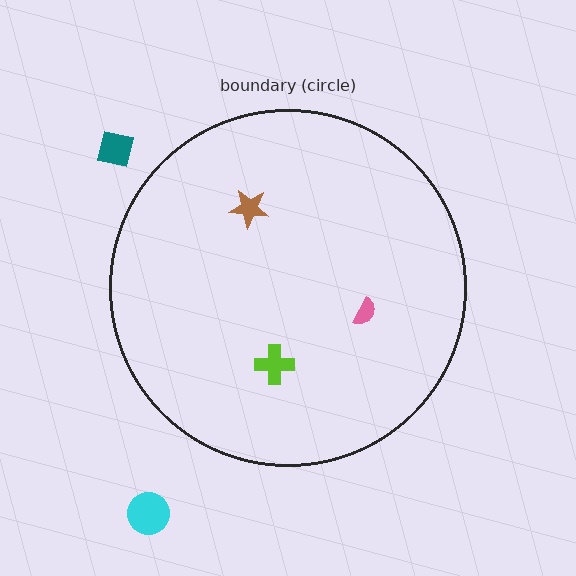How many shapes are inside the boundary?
3 inside, 2 outside.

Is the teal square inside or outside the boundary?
Outside.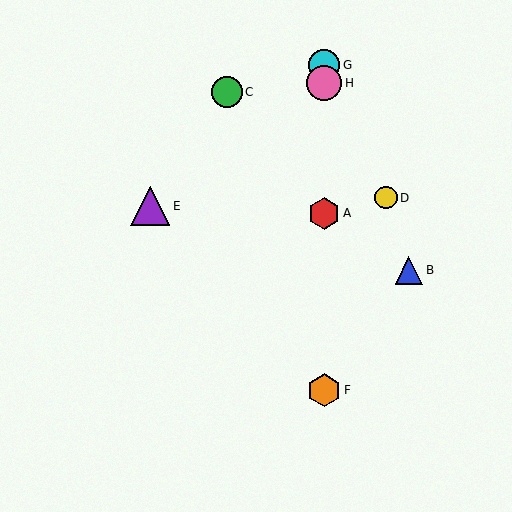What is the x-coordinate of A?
Object A is at x≈324.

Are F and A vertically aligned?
Yes, both are at x≈324.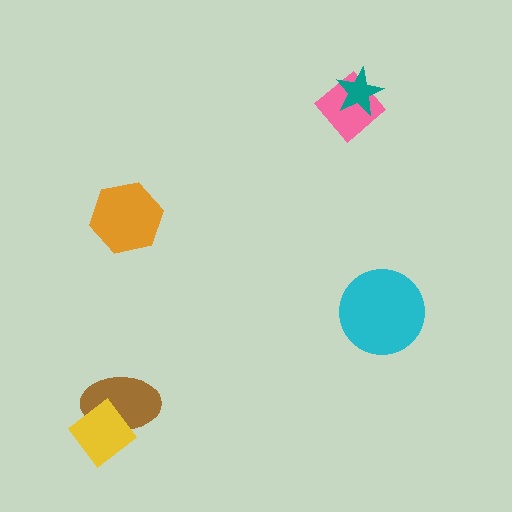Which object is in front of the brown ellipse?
The yellow diamond is in front of the brown ellipse.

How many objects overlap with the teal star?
1 object overlaps with the teal star.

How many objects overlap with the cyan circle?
0 objects overlap with the cyan circle.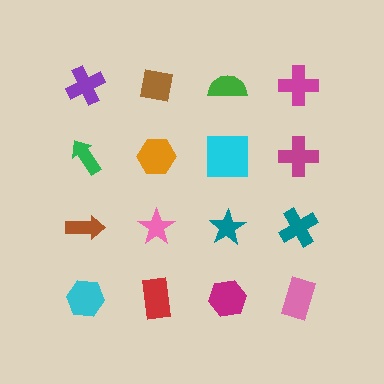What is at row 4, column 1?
A cyan hexagon.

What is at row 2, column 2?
An orange hexagon.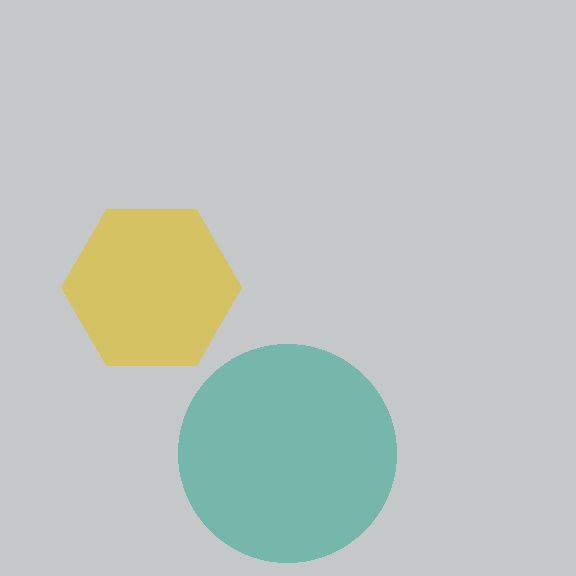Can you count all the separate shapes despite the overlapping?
Yes, there are 2 separate shapes.